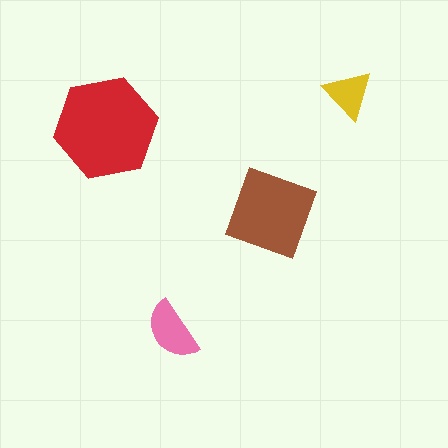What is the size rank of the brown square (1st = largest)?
2nd.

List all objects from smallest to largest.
The yellow triangle, the pink semicircle, the brown square, the red hexagon.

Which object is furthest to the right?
The yellow triangle is rightmost.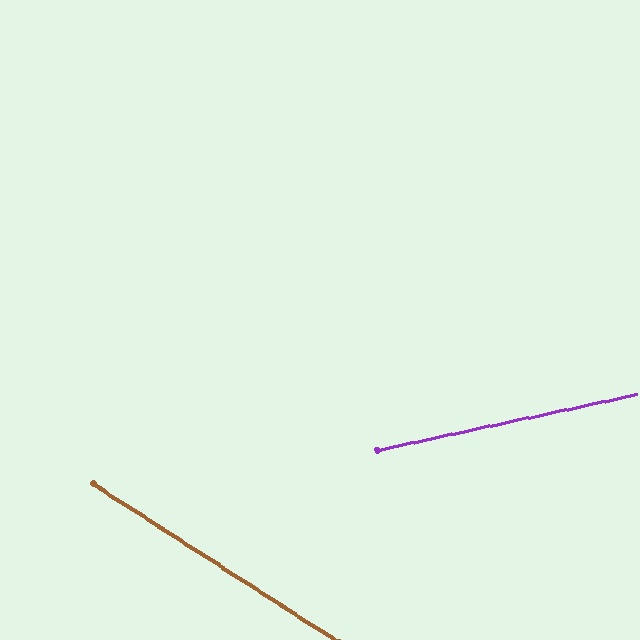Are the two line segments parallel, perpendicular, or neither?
Neither parallel nor perpendicular — they differ by about 45°.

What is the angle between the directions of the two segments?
Approximately 45 degrees.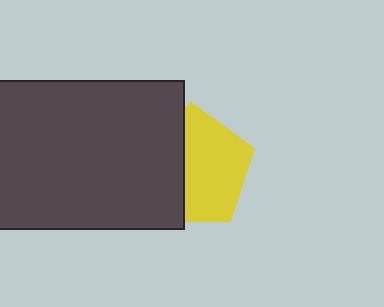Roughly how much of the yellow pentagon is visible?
About half of it is visible (roughly 57%).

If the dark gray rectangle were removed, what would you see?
You would see the complete yellow pentagon.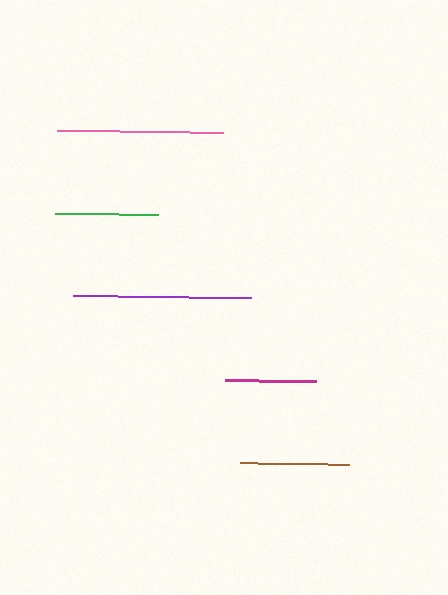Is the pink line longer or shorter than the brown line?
The pink line is longer than the brown line.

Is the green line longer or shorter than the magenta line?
The green line is longer than the magenta line.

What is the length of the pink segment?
The pink segment is approximately 166 pixels long.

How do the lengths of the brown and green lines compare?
The brown and green lines are approximately the same length.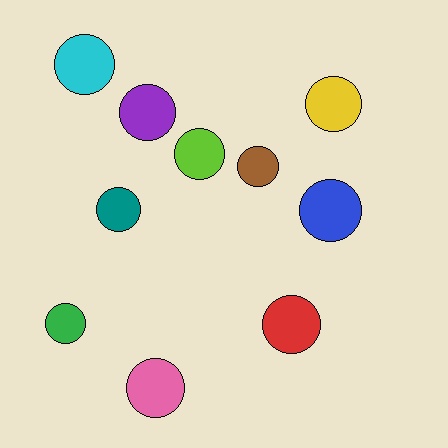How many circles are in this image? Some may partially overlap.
There are 10 circles.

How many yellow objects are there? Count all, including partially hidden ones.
There is 1 yellow object.